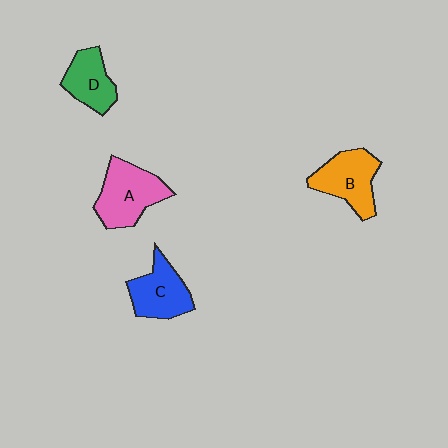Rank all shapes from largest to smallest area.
From largest to smallest: A (pink), B (orange), C (blue), D (green).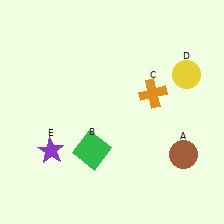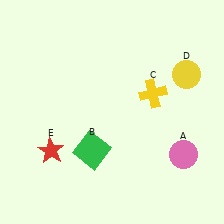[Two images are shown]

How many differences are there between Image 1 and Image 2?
There are 3 differences between the two images.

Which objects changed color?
A changed from brown to pink. C changed from orange to yellow. E changed from purple to red.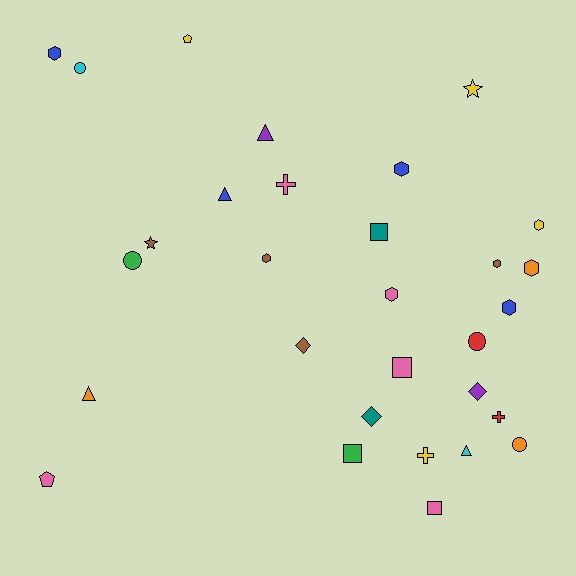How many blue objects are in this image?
There are 4 blue objects.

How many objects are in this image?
There are 30 objects.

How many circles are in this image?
There are 4 circles.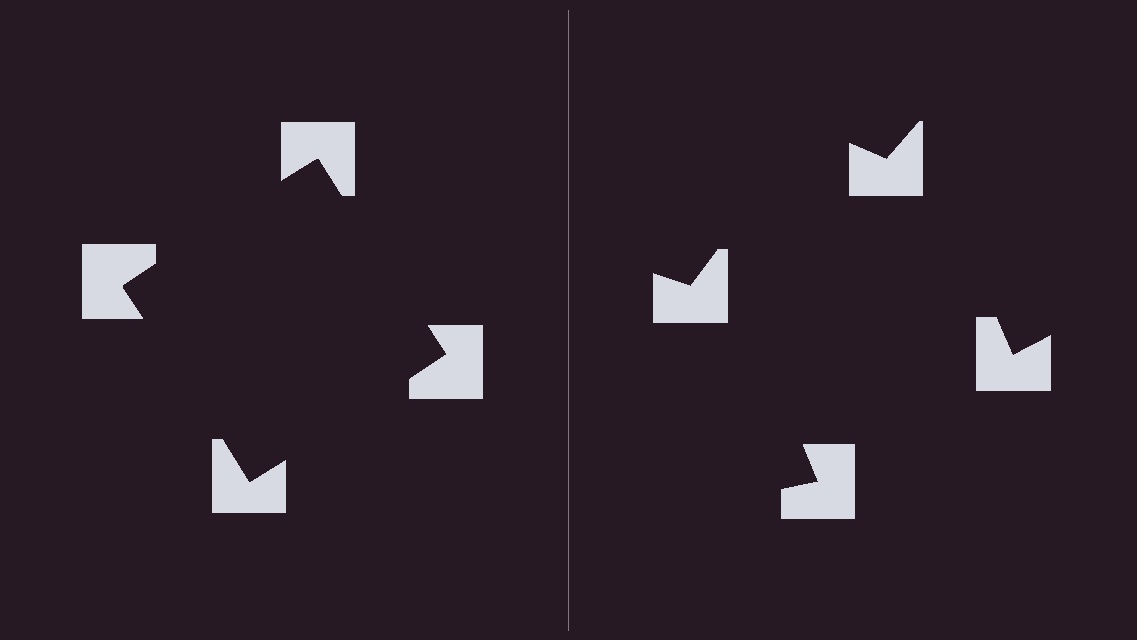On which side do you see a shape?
An illusory square appears on the left side. On the right side the wedge cuts are rotated, so no coherent shape forms.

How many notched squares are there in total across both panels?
8 — 4 on each side.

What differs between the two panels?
The notched squares are positioned identically on both sides; only the wedge orientations differ. On the left they align to a square; on the right they are misaligned.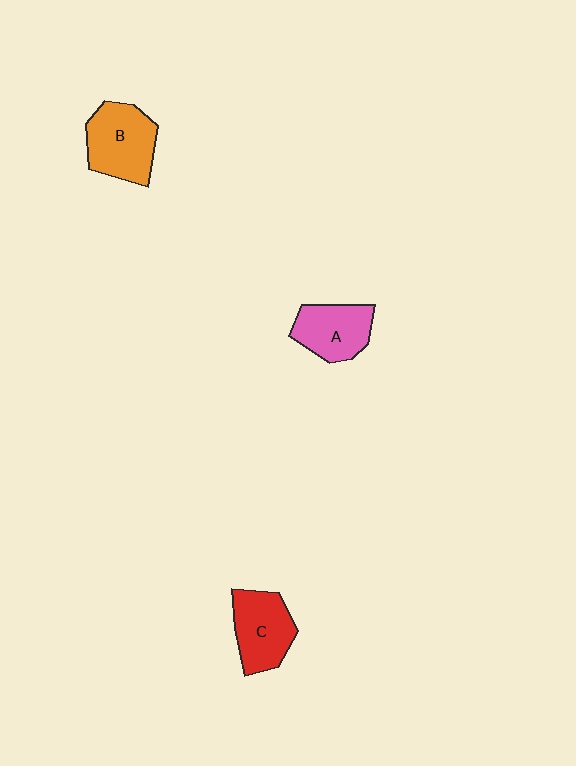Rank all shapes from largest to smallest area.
From largest to smallest: B (orange), C (red), A (pink).